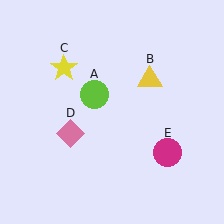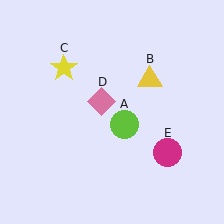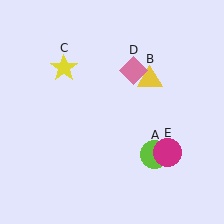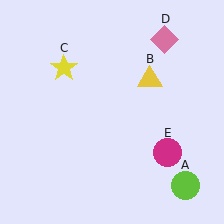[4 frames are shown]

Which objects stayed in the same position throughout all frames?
Yellow triangle (object B) and yellow star (object C) and magenta circle (object E) remained stationary.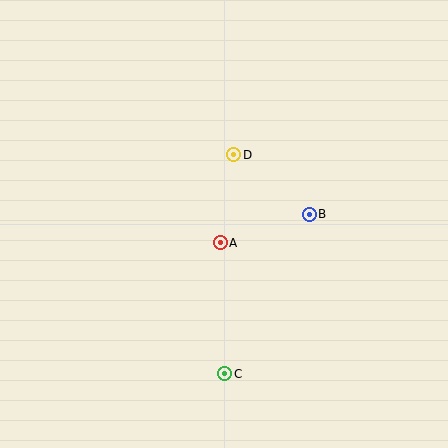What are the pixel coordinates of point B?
Point B is at (309, 214).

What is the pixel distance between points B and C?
The distance between B and C is 180 pixels.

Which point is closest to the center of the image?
Point A at (220, 243) is closest to the center.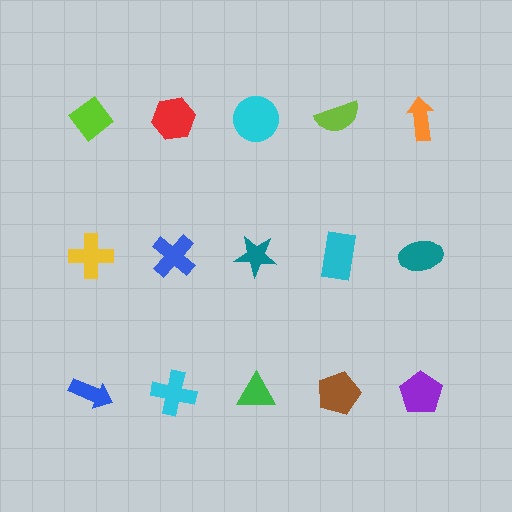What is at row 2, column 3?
A teal star.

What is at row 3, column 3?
A green triangle.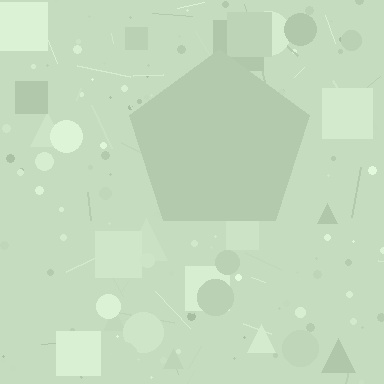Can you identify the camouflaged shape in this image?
The camouflaged shape is a pentagon.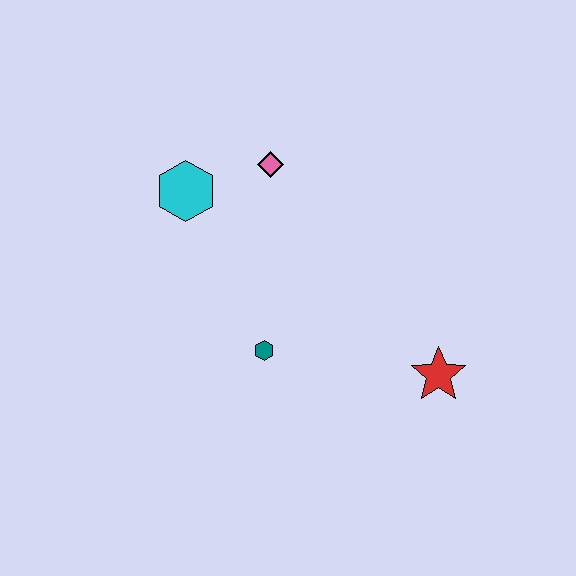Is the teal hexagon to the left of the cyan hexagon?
No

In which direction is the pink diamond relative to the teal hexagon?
The pink diamond is above the teal hexagon.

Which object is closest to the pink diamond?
The cyan hexagon is closest to the pink diamond.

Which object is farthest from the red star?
The cyan hexagon is farthest from the red star.